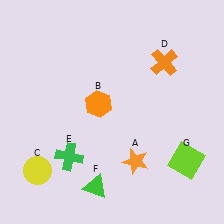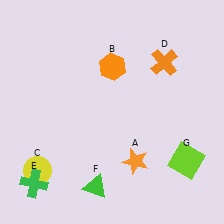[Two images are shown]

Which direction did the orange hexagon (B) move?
The orange hexagon (B) moved up.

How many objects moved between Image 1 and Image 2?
2 objects moved between the two images.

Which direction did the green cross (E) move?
The green cross (E) moved left.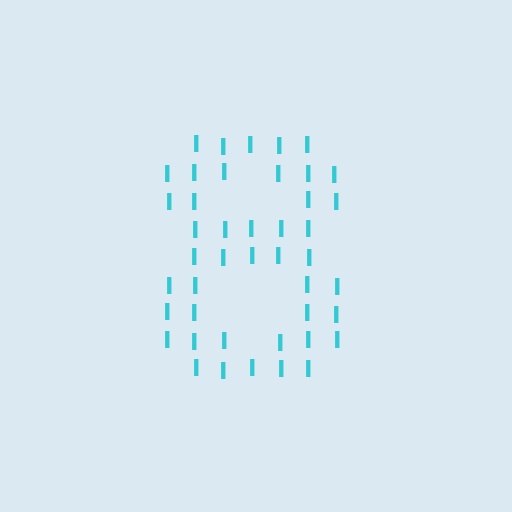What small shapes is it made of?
It is made of small letter I's.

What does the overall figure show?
The overall figure shows the digit 8.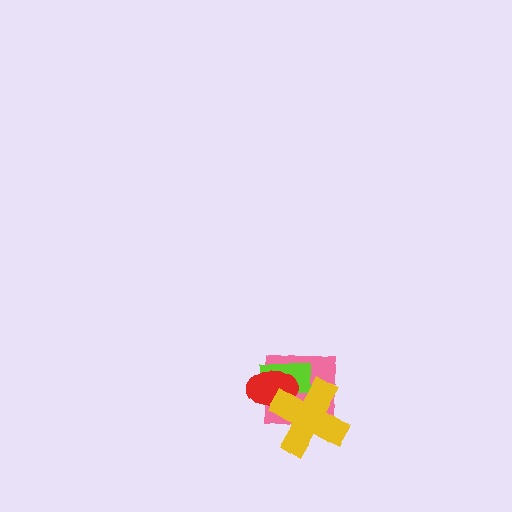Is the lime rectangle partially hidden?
Yes, it is partially covered by another shape.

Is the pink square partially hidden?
Yes, it is partially covered by another shape.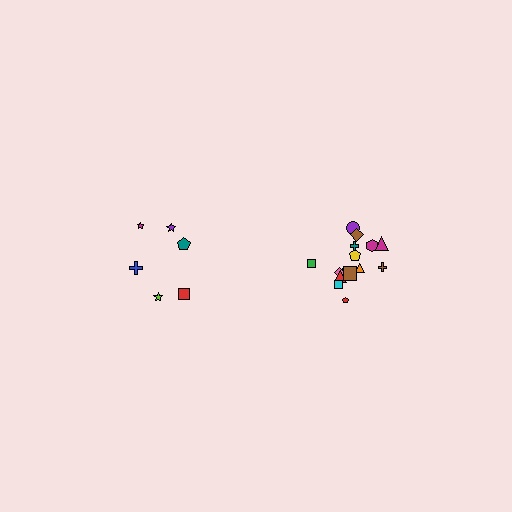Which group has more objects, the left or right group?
The right group.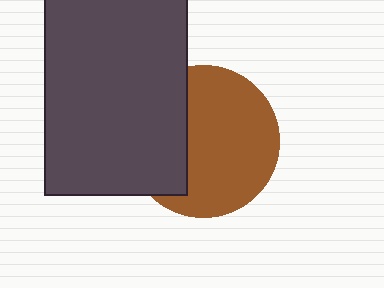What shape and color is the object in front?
The object in front is a dark gray rectangle.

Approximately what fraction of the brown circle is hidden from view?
Roughly 34% of the brown circle is hidden behind the dark gray rectangle.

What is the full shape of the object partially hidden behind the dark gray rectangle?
The partially hidden object is a brown circle.